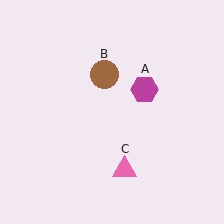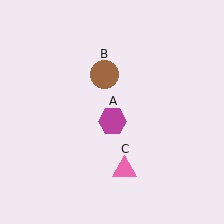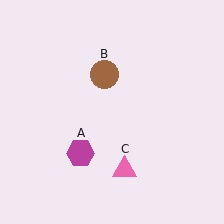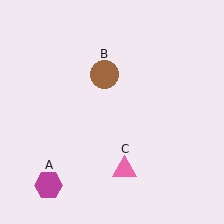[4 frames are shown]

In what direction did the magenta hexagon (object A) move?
The magenta hexagon (object A) moved down and to the left.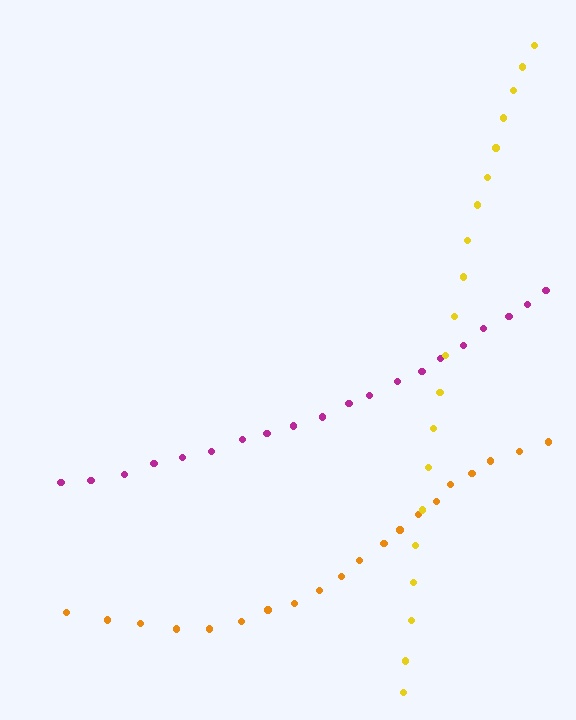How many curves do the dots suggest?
There are 3 distinct paths.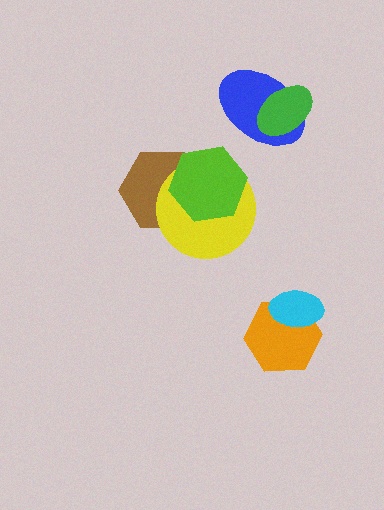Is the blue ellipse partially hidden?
Yes, it is partially covered by another shape.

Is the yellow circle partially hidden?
Yes, it is partially covered by another shape.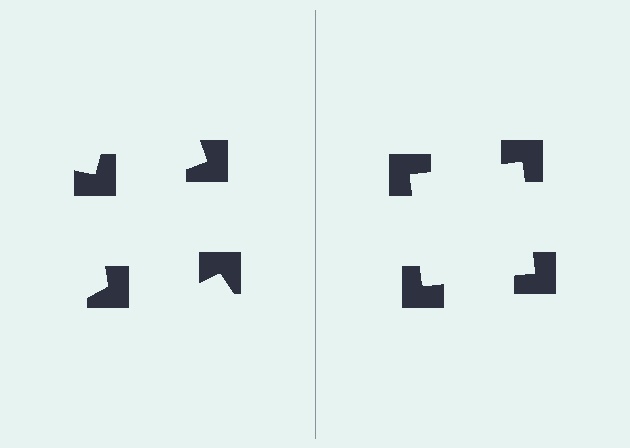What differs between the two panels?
The notched squares are positioned identically on both sides; only the wedge orientations differ. On the right they align to a square; on the left they are misaligned.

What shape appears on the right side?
An illusory square.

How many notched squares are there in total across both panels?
8 — 4 on each side.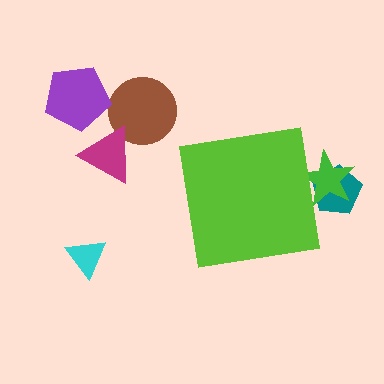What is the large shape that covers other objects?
A lime square.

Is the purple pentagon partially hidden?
No, the purple pentagon is fully visible.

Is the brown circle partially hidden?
No, the brown circle is fully visible.